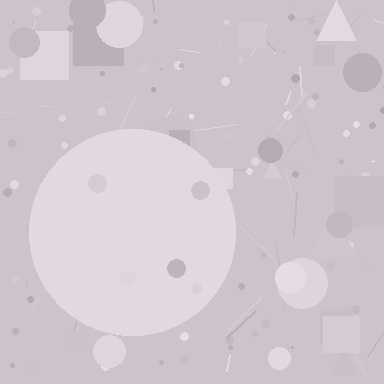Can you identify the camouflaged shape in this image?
The camouflaged shape is a circle.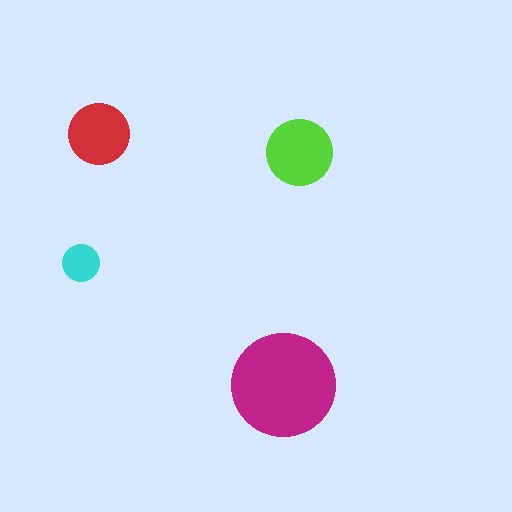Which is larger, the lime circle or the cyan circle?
The lime one.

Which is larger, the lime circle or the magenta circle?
The magenta one.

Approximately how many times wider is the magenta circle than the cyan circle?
About 3 times wider.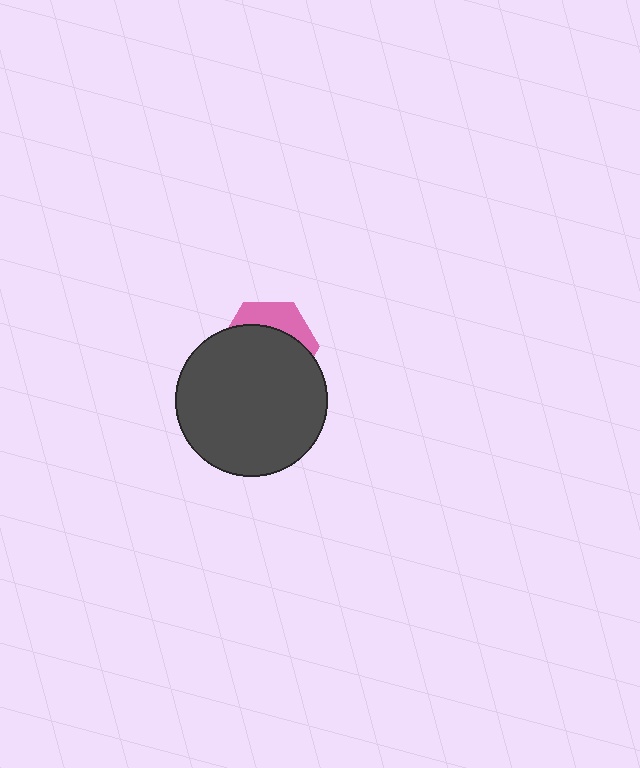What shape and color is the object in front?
The object in front is a dark gray circle.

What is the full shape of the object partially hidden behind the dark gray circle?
The partially hidden object is a pink hexagon.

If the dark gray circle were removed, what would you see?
You would see the complete pink hexagon.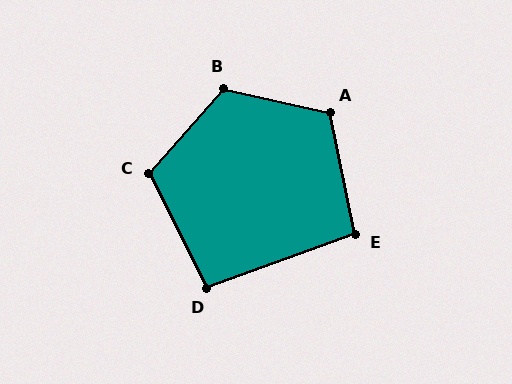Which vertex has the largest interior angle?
B, at approximately 118 degrees.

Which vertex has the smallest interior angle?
D, at approximately 97 degrees.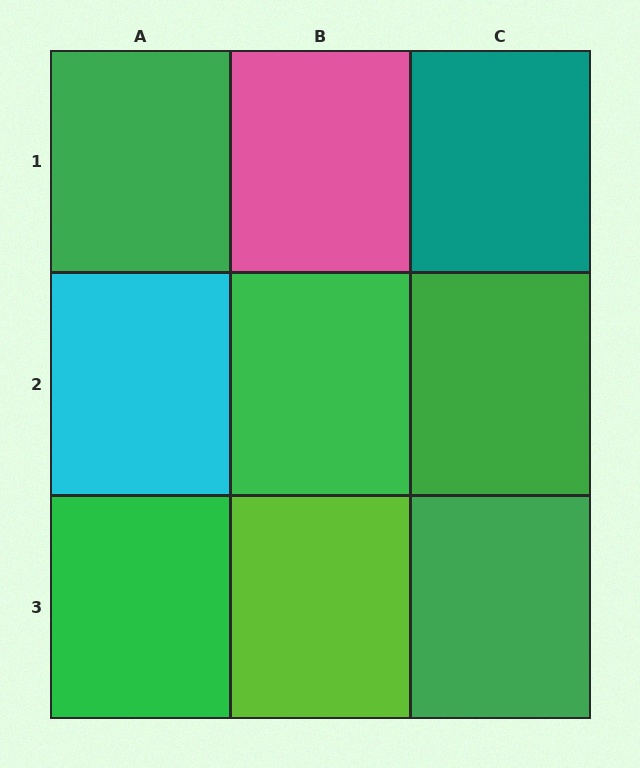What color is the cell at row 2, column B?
Green.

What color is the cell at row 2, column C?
Green.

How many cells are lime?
1 cell is lime.